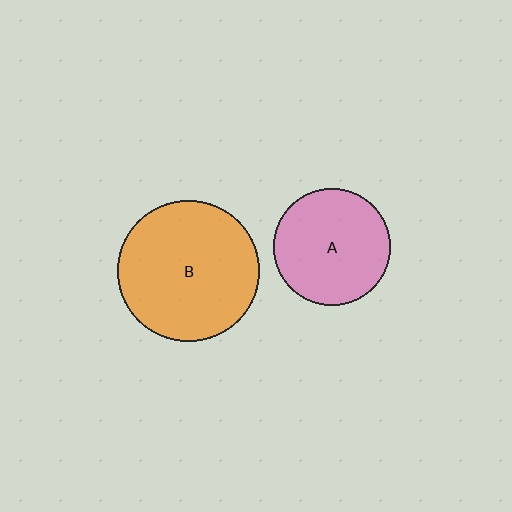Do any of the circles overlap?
No, none of the circles overlap.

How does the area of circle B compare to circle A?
Approximately 1.5 times.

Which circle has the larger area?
Circle B (orange).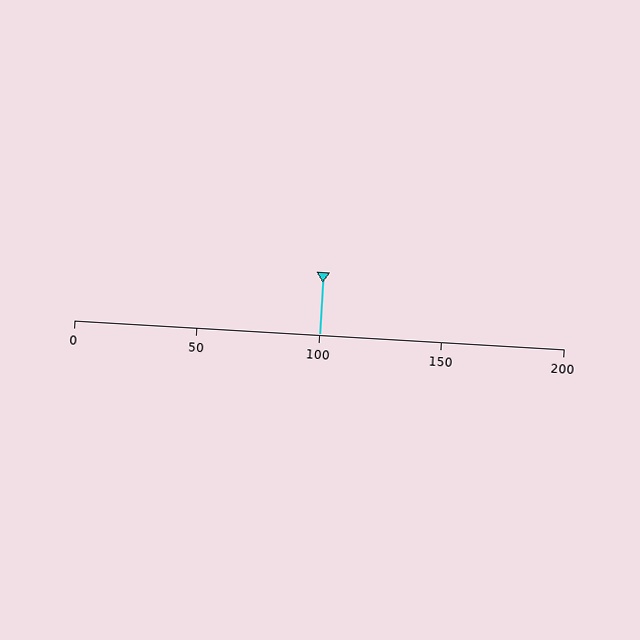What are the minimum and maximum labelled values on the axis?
The axis runs from 0 to 200.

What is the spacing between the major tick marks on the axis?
The major ticks are spaced 50 apart.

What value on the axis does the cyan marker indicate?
The marker indicates approximately 100.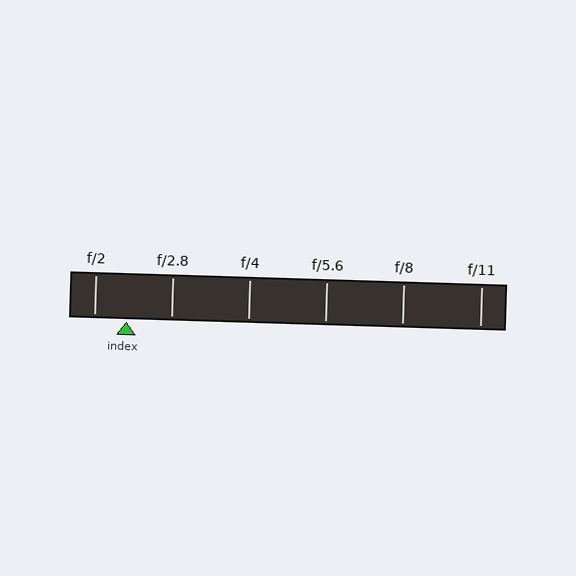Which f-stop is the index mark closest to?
The index mark is closest to f/2.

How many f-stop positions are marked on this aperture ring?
There are 6 f-stop positions marked.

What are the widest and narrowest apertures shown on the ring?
The widest aperture shown is f/2 and the narrowest is f/11.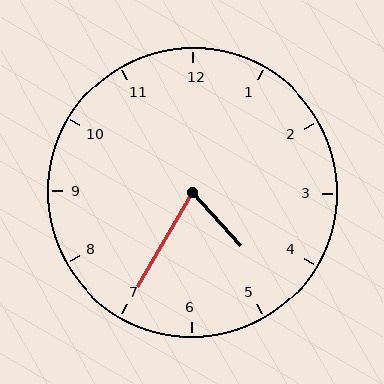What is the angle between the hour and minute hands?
Approximately 72 degrees.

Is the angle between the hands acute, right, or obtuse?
It is acute.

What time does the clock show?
4:35.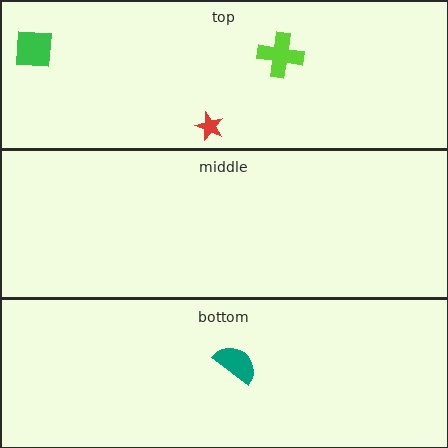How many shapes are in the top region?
3.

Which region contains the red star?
The top region.